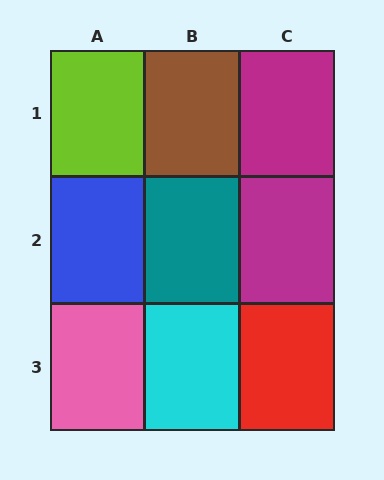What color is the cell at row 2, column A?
Blue.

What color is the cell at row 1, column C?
Magenta.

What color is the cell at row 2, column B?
Teal.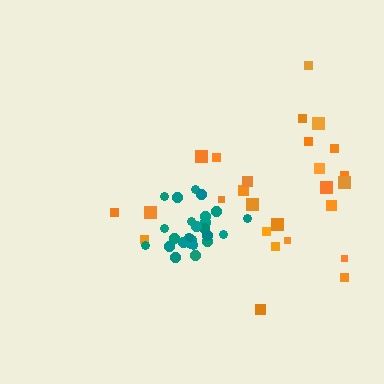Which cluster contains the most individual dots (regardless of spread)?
Teal (27).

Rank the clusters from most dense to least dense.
teal, orange.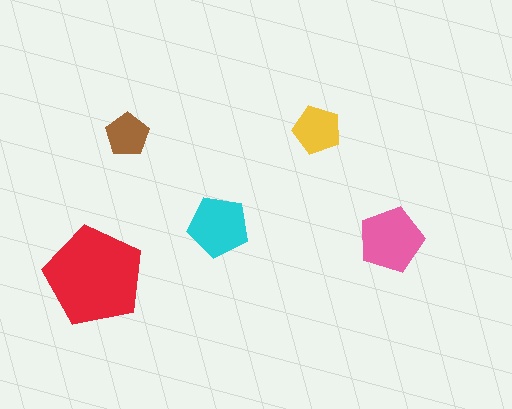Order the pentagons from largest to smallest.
the red one, the pink one, the cyan one, the yellow one, the brown one.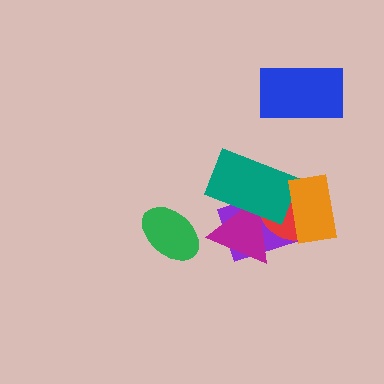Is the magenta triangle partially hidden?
Yes, it is partially covered by another shape.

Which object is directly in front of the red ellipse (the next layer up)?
The teal rectangle is directly in front of the red ellipse.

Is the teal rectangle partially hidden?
Yes, it is partially covered by another shape.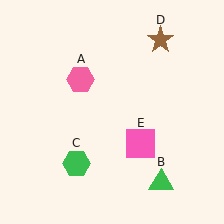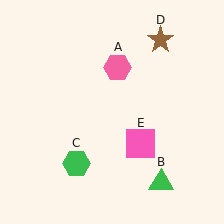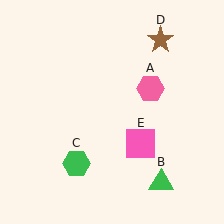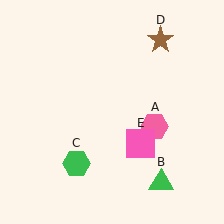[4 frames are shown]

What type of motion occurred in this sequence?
The pink hexagon (object A) rotated clockwise around the center of the scene.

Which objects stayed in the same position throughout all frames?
Green triangle (object B) and green hexagon (object C) and brown star (object D) and pink square (object E) remained stationary.